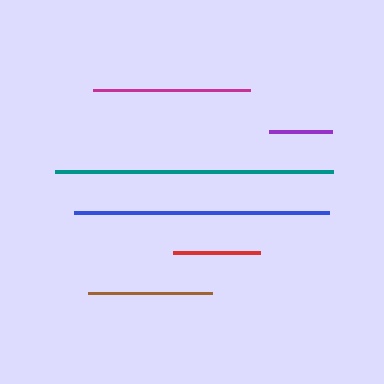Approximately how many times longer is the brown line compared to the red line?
The brown line is approximately 1.4 times the length of the red line.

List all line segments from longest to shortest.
From longest to shortest: teal, blue, magenta, brown, red, purple.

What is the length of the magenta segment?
The magenta segment is approximately 157 pixels long.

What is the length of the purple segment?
The purple segment is approximately 63 pixels long.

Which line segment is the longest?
The teal line is the longest at approximately 278 pixels.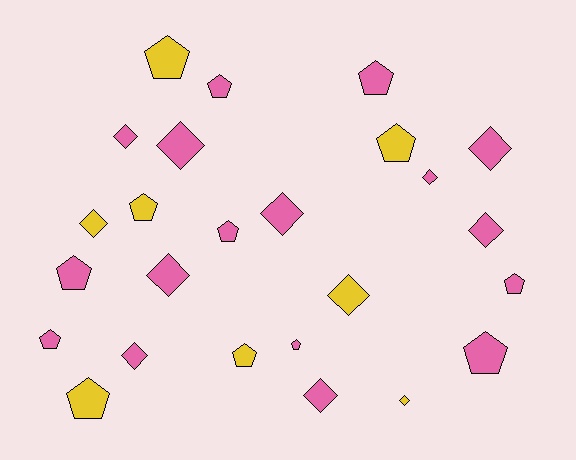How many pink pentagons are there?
There are 8 pink pentagons.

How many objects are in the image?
There are 25 objects.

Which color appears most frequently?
Pink, with 17 objects.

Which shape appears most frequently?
Pentagon, with 13 objects.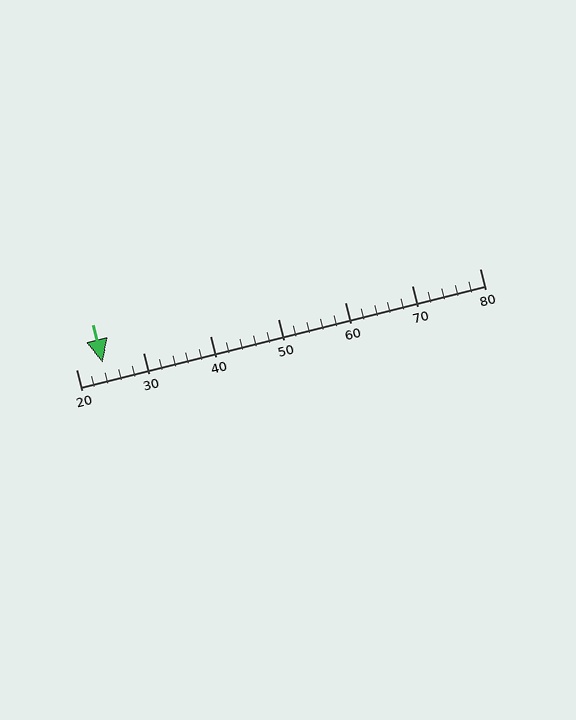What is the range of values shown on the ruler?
The ruler shows values from 20 to 80.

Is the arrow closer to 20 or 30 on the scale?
The arrow is closer to 20.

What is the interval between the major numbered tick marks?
The major tick marks are spaced 10 units apart.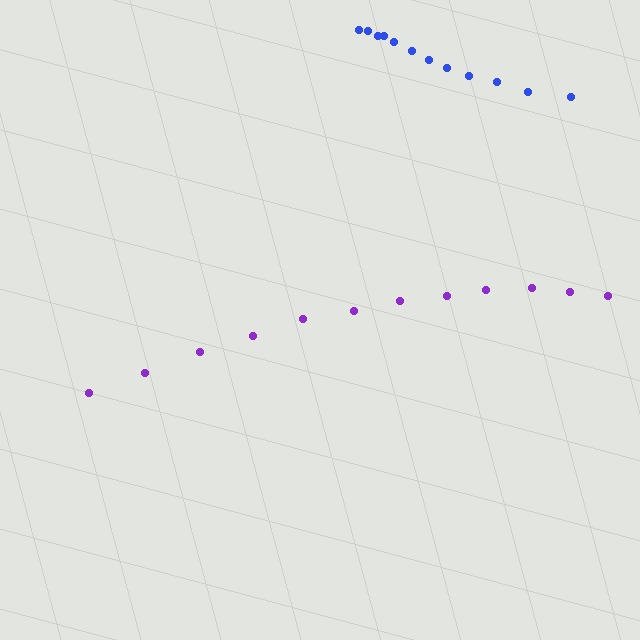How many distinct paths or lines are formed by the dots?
There are 2 distinct paths.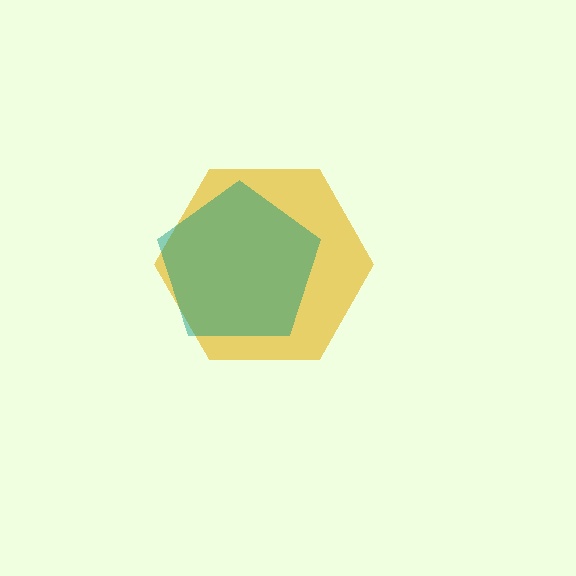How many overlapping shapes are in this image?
There are 2 overlapping shapes in the image.